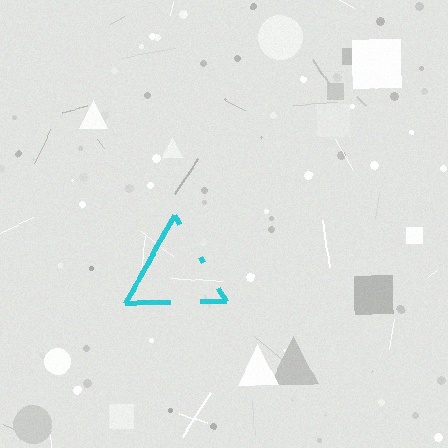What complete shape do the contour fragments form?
The contour fragments form a triangle.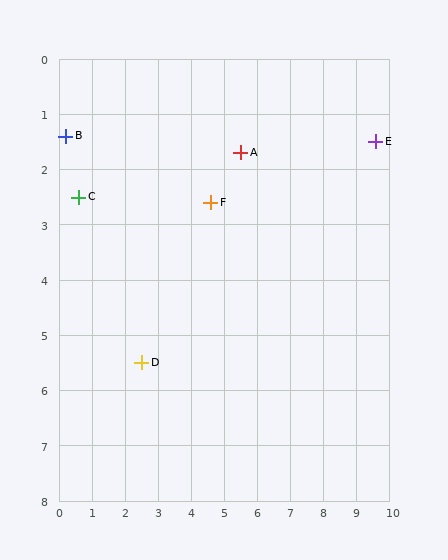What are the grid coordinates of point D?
Point D is at approximately (2.5, 5.5).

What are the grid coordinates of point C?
Point C is at approximately (0.6, 2.5).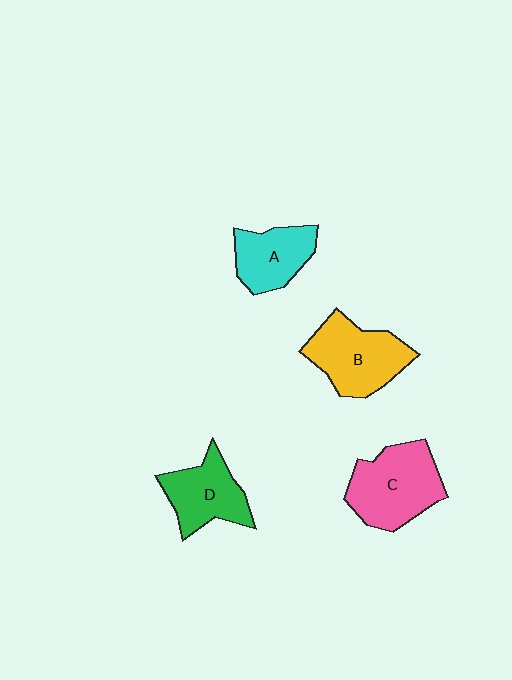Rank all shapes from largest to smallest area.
From largest to smallest: C (pink), B (yellow), D (green), A (cyan).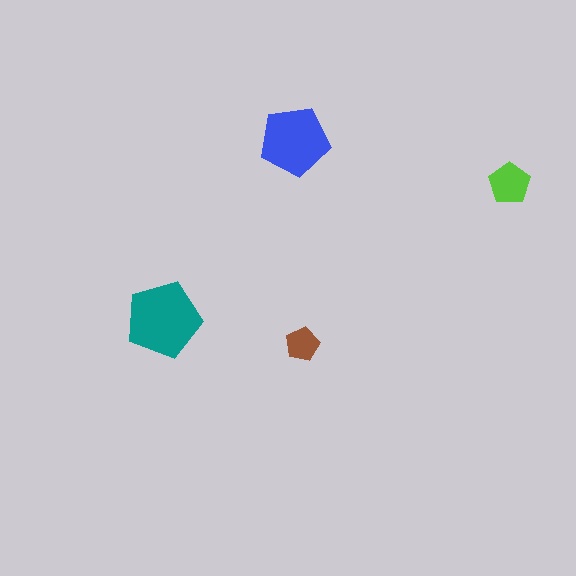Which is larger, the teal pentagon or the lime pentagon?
The teal one.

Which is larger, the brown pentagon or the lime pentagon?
The lime one.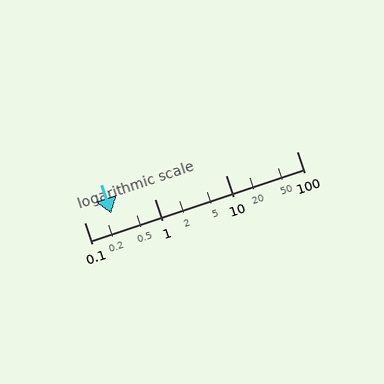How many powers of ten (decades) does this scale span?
The scale spans 3 decades, from 0.1 to 100.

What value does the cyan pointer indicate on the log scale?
The pointer indicates approximately 0.24.